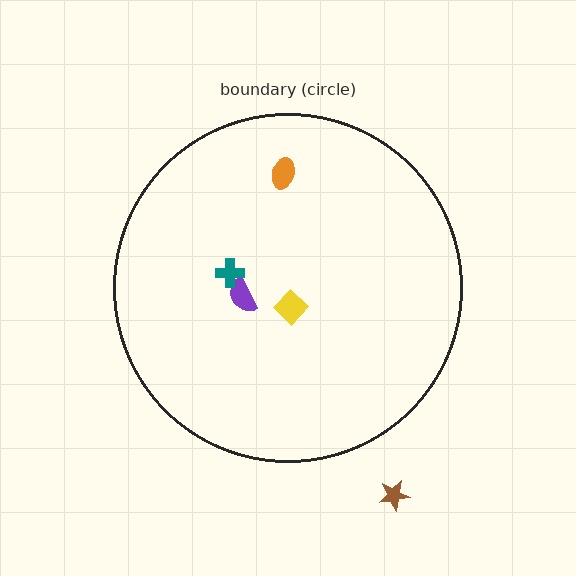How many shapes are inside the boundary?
4 inside, 1 outside.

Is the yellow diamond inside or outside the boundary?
Inside.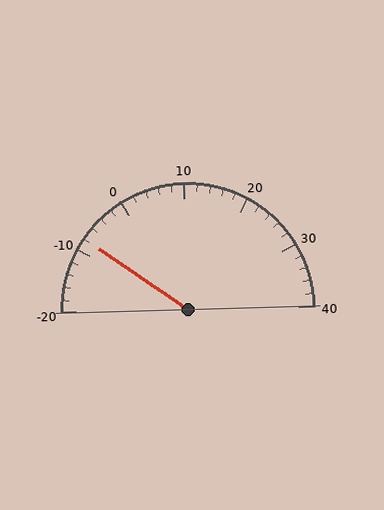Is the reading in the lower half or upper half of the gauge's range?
The reading is in the lower half of the range (-20 to 40).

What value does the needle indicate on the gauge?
The needle indicates approximately -8.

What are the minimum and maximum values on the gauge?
The gauge ranges from -20 to 40.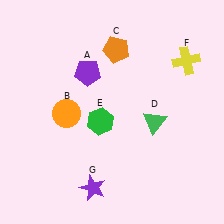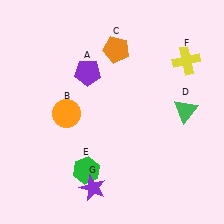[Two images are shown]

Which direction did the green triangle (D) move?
The green triangle (D) moved right.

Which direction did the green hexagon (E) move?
The green hexagon (E) moved down.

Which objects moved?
The objects that moved are: the green triangle (D), the green hexagon (E).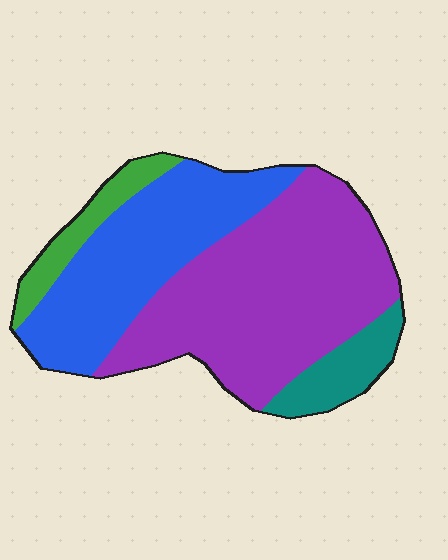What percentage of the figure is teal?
Teal covers around 10% of the figure.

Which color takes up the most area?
Purple, at roughly 50%.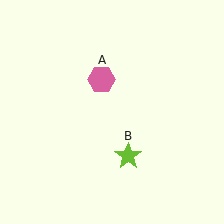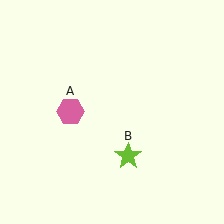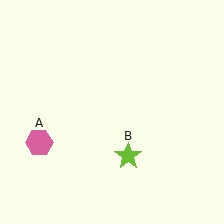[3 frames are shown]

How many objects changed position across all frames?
1 object changed position: pink hexagon (object A).